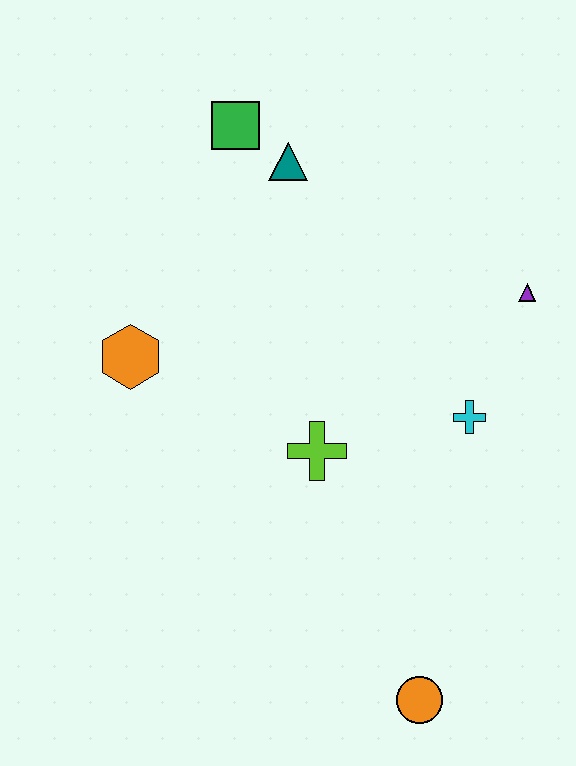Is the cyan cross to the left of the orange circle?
No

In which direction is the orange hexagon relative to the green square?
The orange hexagon is below the green square.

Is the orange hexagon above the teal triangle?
No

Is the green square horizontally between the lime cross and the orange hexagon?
Yes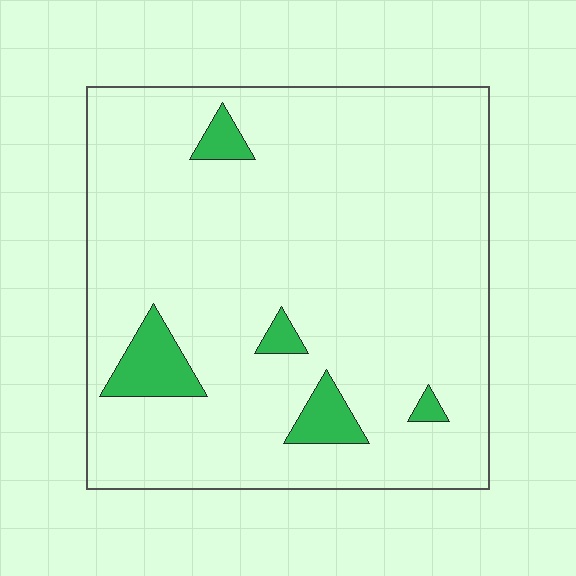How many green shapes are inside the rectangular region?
5.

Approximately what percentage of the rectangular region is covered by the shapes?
Approximately 10%.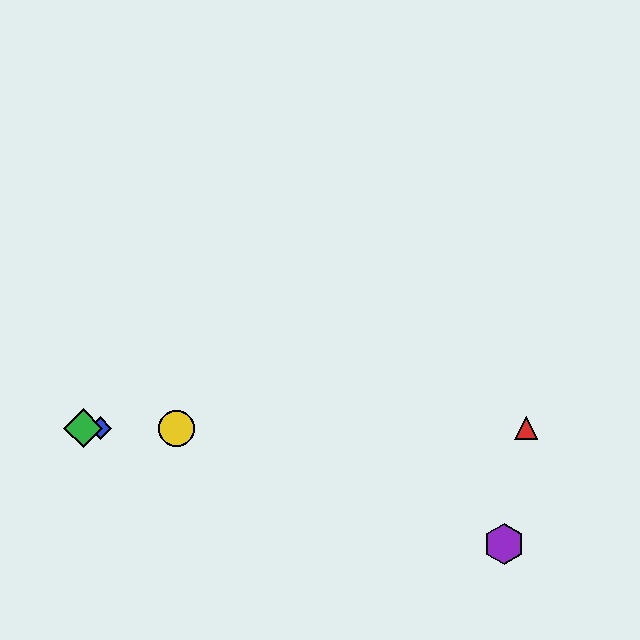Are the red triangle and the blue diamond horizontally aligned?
Yes, both are at y≈428.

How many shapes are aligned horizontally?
4 shapes (the red triangle, the blue diamond, the green diamond, the yellow circle) are aligned horizontally.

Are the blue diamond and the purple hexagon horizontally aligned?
No, the blue diamond is at y≈428 and the purple hexagon is at y≈544.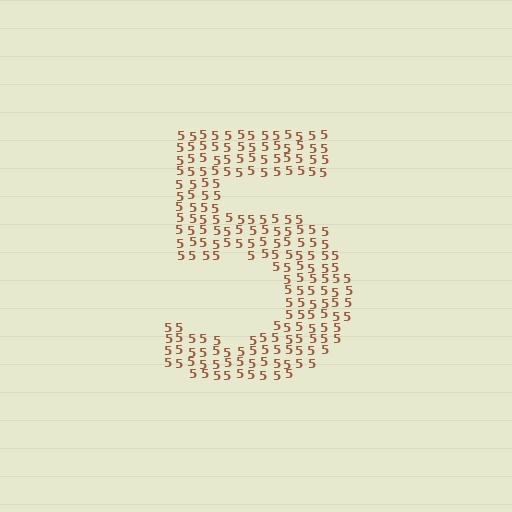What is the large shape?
The large shape is the digit 5.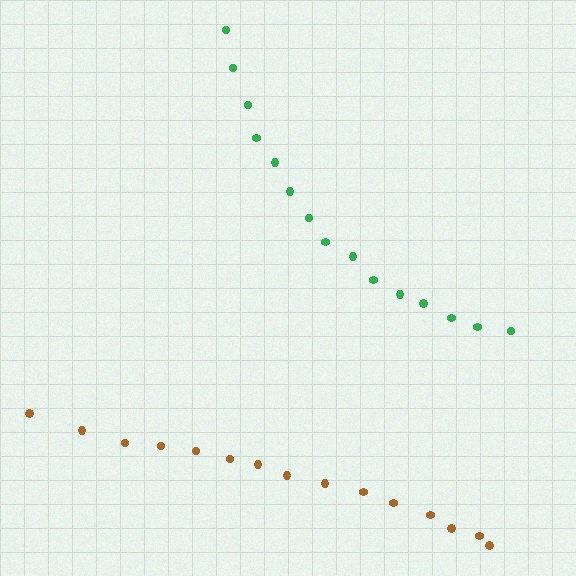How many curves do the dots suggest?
There are 2 distinct paths.